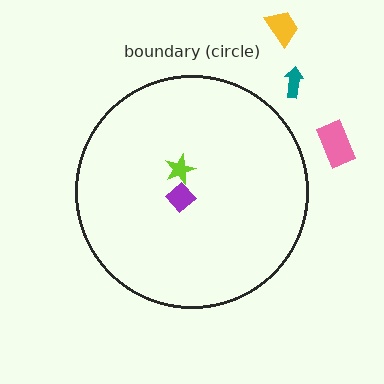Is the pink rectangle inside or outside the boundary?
Outside.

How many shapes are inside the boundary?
2 inside, 3 outside.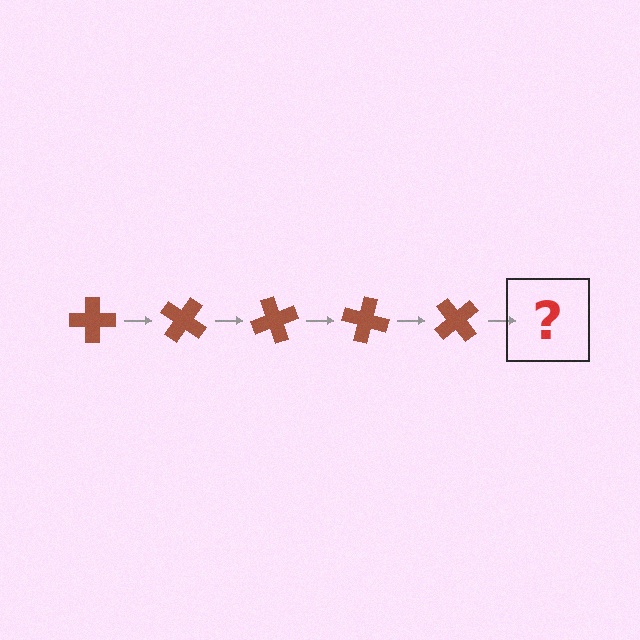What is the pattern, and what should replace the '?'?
The pattern is that the cross rotates 35 degrees each step. The '?' should be a brown cross rotated 175 degrees.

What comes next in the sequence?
The next element should be a brown cross rotated 175 degrees.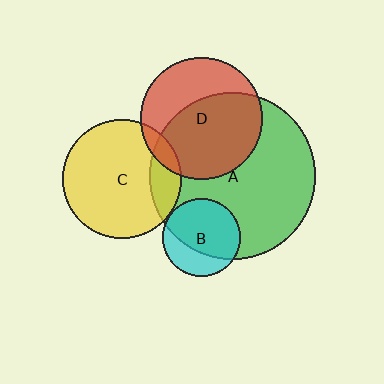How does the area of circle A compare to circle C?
Approximately 1.9 times.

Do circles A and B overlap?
Yes.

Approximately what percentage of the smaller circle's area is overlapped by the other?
Approximately 70%.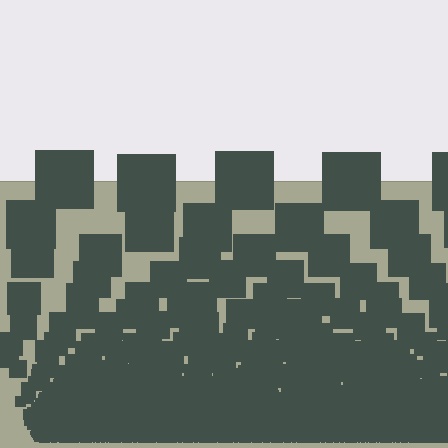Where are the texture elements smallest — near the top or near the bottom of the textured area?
Near the bottom.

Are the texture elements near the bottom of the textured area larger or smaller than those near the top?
Smaller. The gradient is inverted — elements near the bottom are smaller and denser.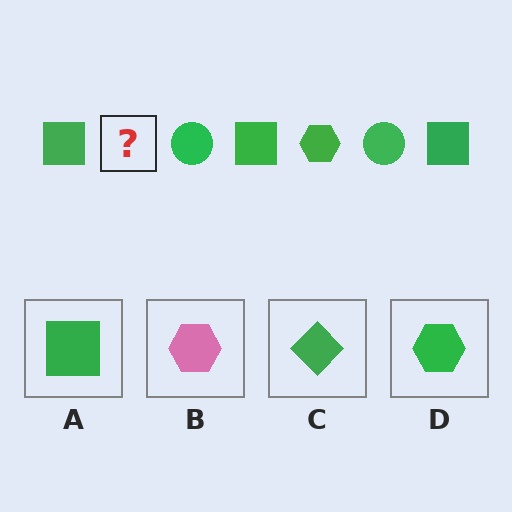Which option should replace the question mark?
Option D.